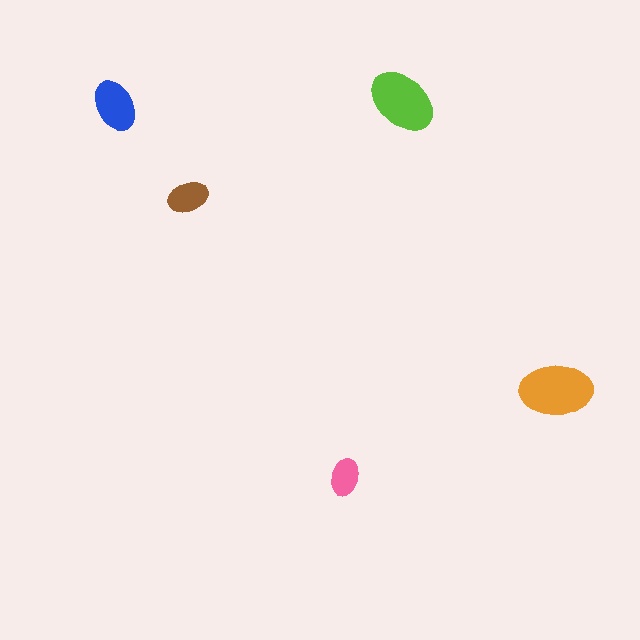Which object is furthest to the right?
The orange ellipse is rightmost.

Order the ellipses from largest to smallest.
the orange one, the lime one, the blue one, the brown one, the pink one.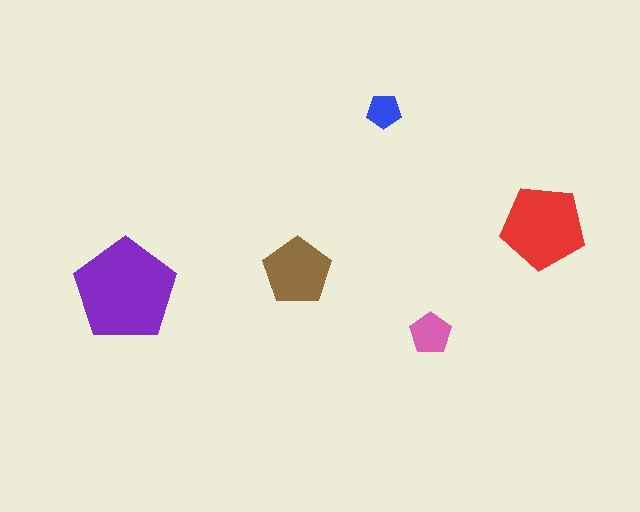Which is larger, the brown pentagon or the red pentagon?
The red one.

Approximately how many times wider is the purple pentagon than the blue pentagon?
About 3 times wider.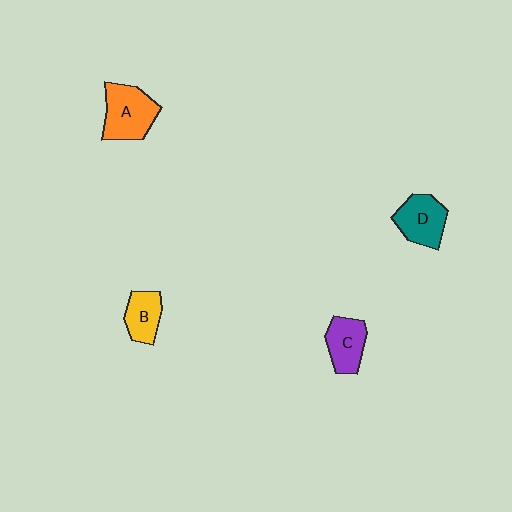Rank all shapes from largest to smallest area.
From largest to smallest: A (orange), D (teal), C (purple), B (yellow).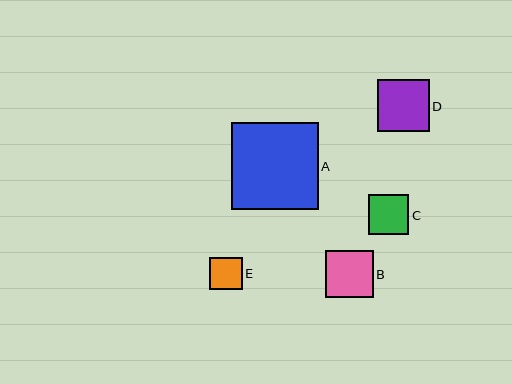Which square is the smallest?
Square E is the smallest with a size of approximately 32 pixels.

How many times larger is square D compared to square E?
Square D is approximately 1.6 times the size of square E.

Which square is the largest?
Square A is the largest with a size of approximately 86 pixels.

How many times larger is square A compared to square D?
Square A is approximately 1.7 times the size of square D.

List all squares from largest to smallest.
From largest to smallest: A, D, B, C, E.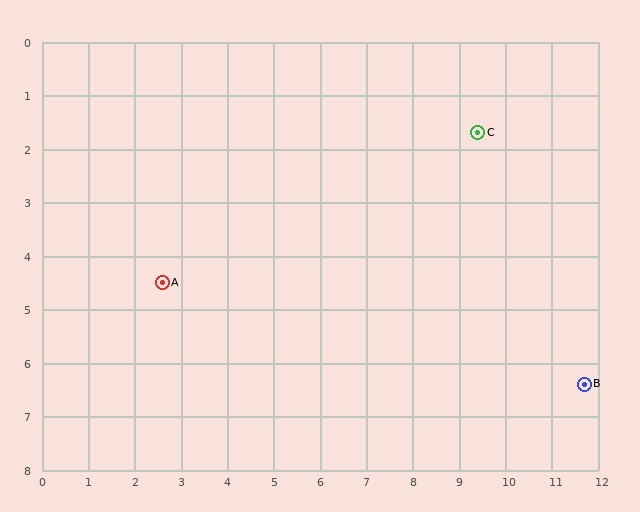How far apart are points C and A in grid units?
Points C and A are about 7.4 grid units apart.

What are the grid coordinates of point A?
Point A is at approximately (2.6, 4.5).